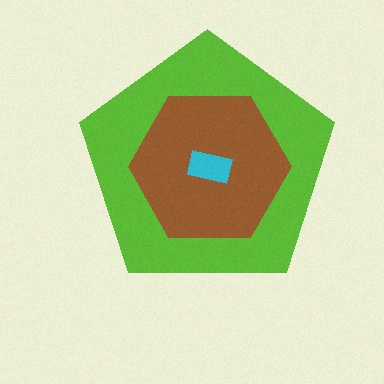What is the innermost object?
The cyan rectangle.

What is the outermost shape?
The lime pentagon.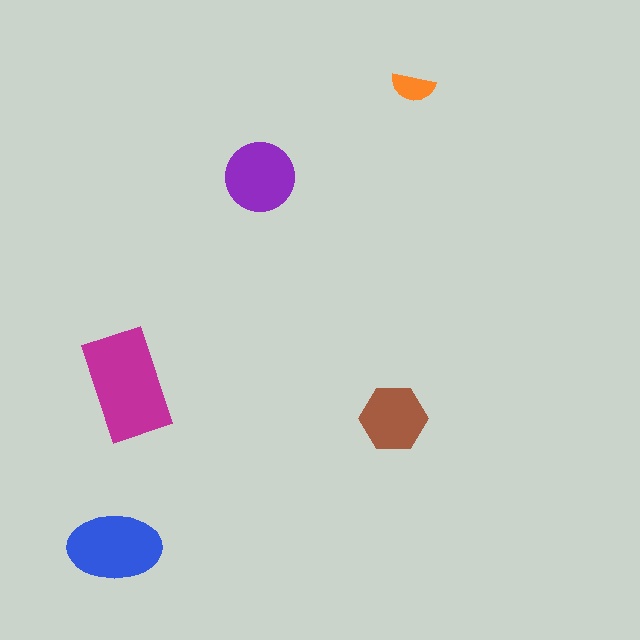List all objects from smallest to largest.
The orange semicircle, the brown hexagon, the purple circle, the blue ellipse, the magenta rectangle.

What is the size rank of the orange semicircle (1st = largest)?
5th.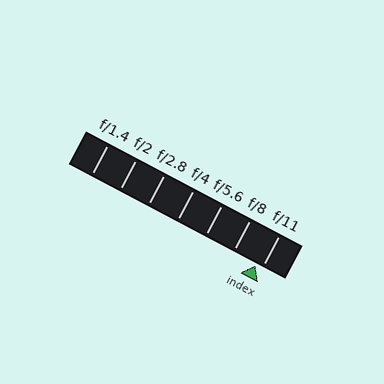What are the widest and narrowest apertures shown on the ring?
The widest aperture shown is f/1.4 and the narrowest is f/11.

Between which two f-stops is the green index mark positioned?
The index mark is between f/8 and f/11.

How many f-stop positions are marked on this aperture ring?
There are 7 f-stop positions marked.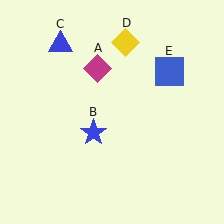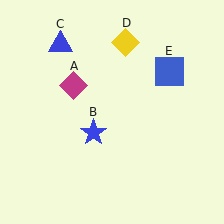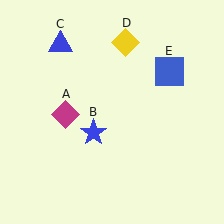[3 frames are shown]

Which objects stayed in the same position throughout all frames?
Blue star (object B) and blue triangle (object C) and yellow diamond (object D) and blue square (object E) remained stationary.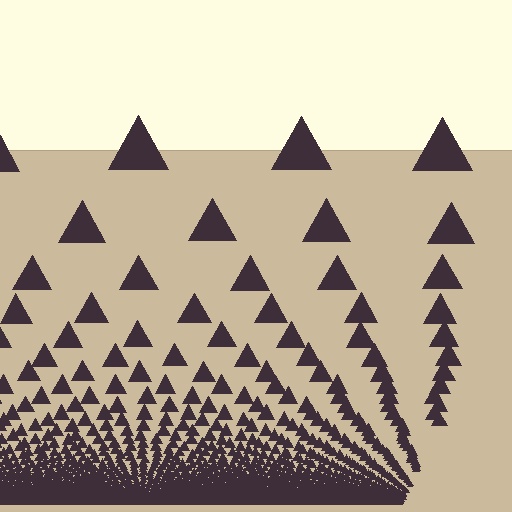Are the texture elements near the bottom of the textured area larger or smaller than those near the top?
Smaller. The gradient is inverted — elements near the bottom are smaller and denser.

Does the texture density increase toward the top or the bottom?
Density increases toward the bottom.